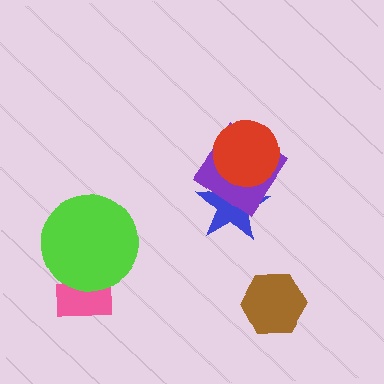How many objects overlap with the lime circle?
1 object overlaps with the lime circle.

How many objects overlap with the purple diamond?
2 objects overlap with the purple diamond.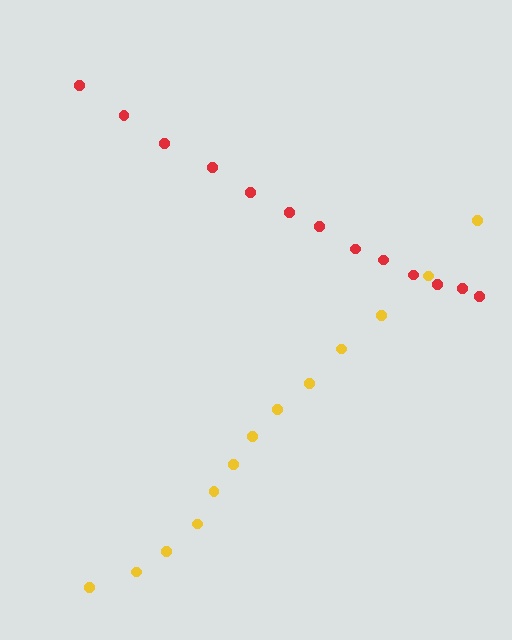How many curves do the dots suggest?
There are 2 distinct paths.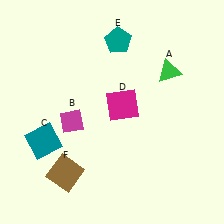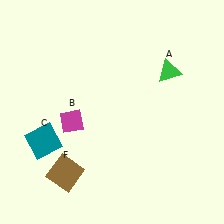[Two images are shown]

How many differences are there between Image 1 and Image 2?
There are 2 differences between the two images.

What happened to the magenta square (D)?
The magenta square (D) was removed in Image 2. It was in the top-right area of Image 1.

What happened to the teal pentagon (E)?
The teal pentagon (E) was removed in Image 2. It was in the top-right area of Image 1.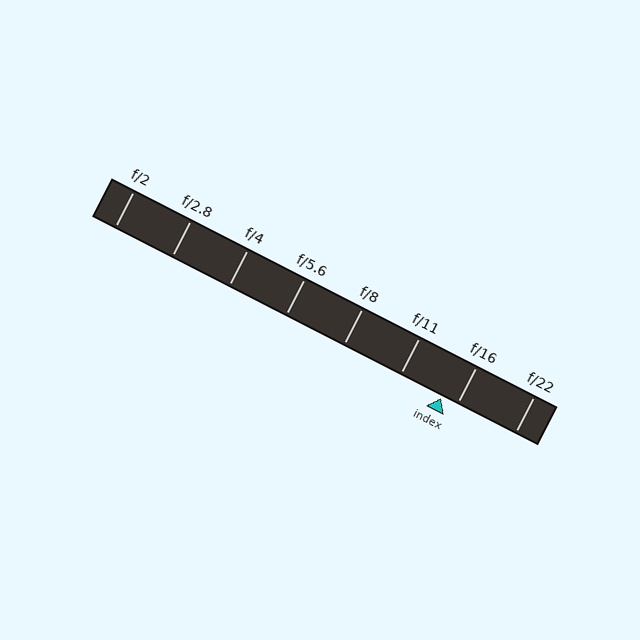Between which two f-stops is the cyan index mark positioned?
The index mark is between f/11 and f/16.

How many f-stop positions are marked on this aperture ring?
There are 8 f-stop positions marked.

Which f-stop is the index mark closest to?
The index mark is closest to f/16.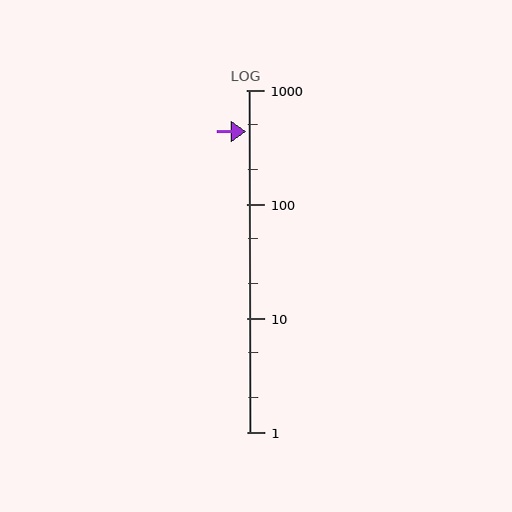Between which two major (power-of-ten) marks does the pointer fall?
The pointer is between 100 and 1000.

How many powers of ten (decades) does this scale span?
The scale spans 3 decades, from 1 to 1000.